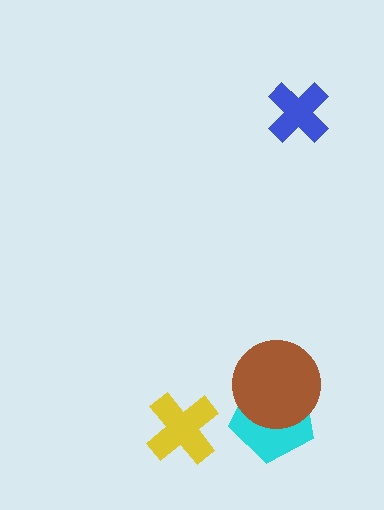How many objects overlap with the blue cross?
0 objects overlap with the blue cross.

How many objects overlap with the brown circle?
1 object overlaps with the brown circle.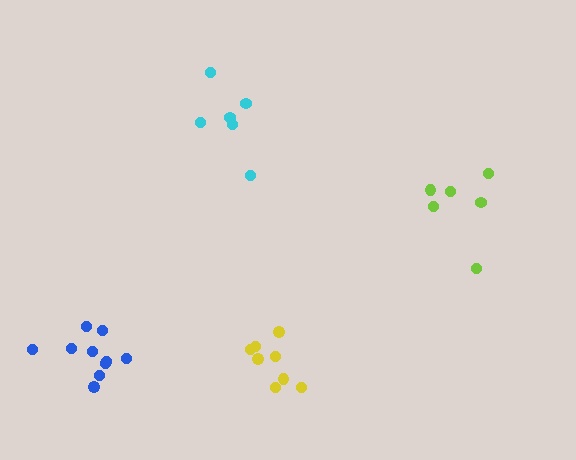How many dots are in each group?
Group 1: 6 dots, Group 2: 10 dots, Group 3: 6 dots, Group 4: 8 dots (30 total).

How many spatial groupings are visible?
There are 4 spatial groupings.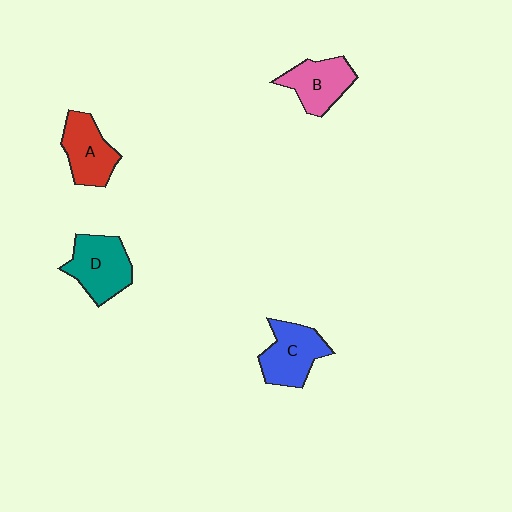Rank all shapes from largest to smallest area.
From largest to smallest: D (teal), C (blue), A (red), B (pink).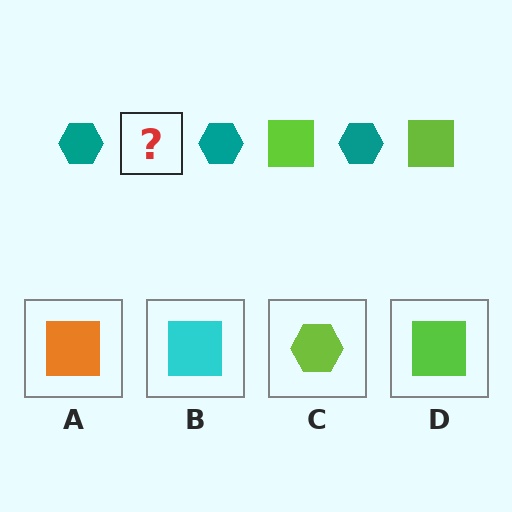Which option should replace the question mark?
Option D.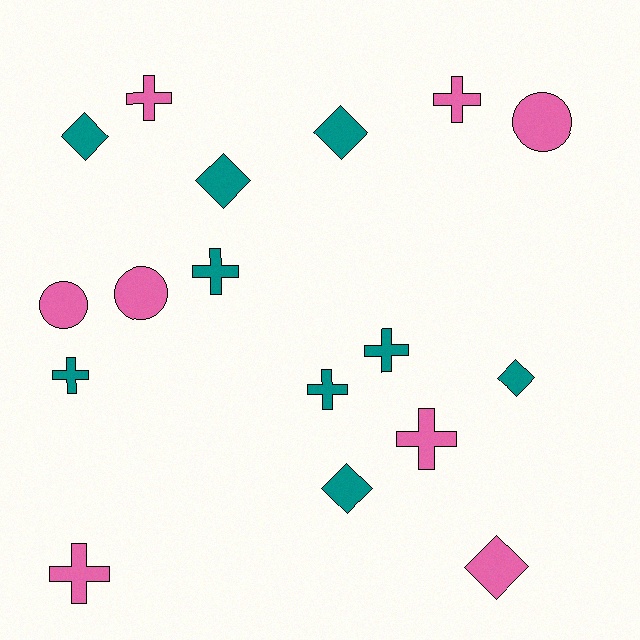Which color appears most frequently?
Teal, with 9 objects.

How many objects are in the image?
There are 17 objects.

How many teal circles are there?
There are no teal circles.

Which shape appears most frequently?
Cross, with 8 objects.